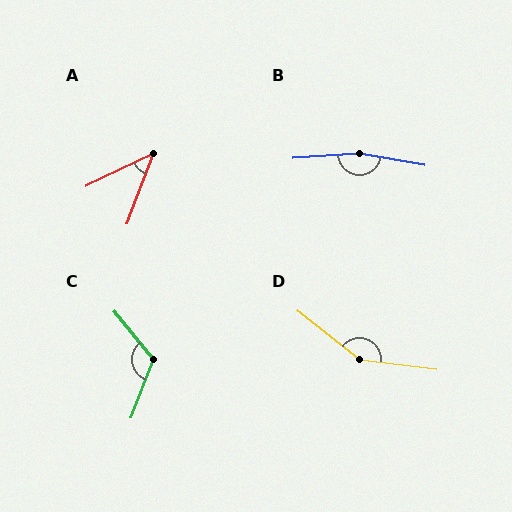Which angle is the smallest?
A, at approximately 44 degrees.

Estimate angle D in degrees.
Approximately 149 degrees.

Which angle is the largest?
B, at approximately 166 degrees.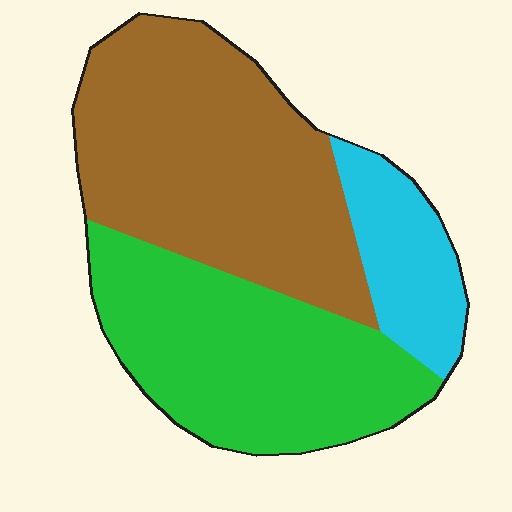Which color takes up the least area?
Cyan, at roughly 15%.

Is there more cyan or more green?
Green.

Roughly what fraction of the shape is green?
Green covers about 40% of the shape.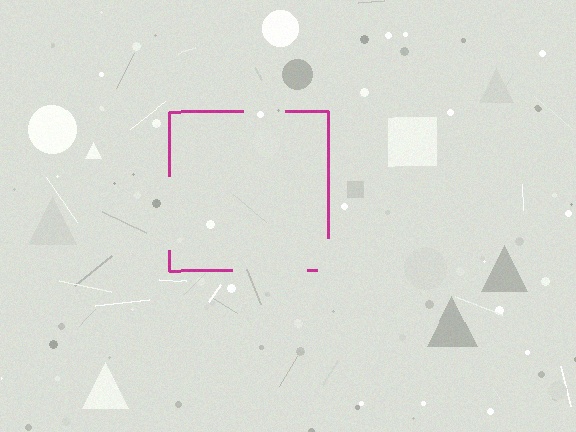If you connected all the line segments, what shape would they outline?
They would outline a square.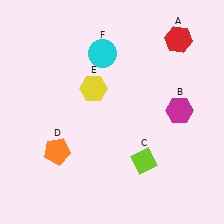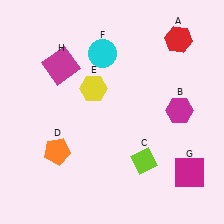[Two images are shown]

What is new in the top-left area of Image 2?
A magenta square (H) was added in the top-left area of Image 2.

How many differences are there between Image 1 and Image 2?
There are 2 differences between the two images.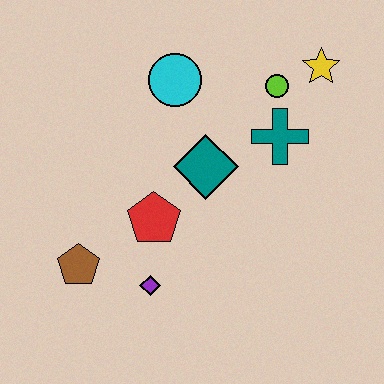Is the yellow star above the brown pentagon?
Yes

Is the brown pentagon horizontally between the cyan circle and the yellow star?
No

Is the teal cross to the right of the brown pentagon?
Yes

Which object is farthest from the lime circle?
The brown pentagon is farthest from the lime circle.